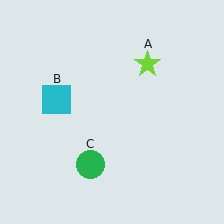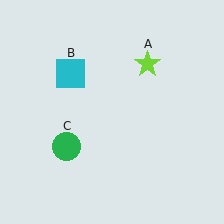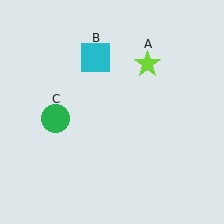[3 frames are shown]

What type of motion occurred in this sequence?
The cyan square (object B), green circle (object C) rotated clockwise around the center of the scene.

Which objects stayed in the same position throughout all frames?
Lime star (object A) remained stationary.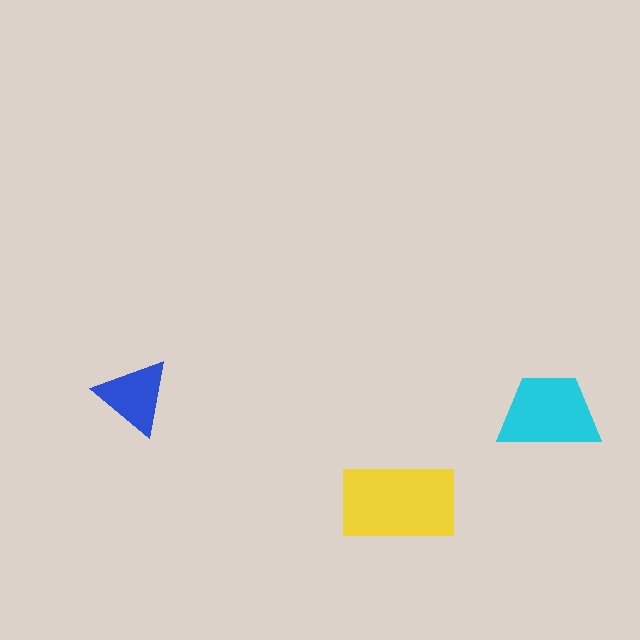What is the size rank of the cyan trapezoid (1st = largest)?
2nd.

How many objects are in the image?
There are 3 objects in the image.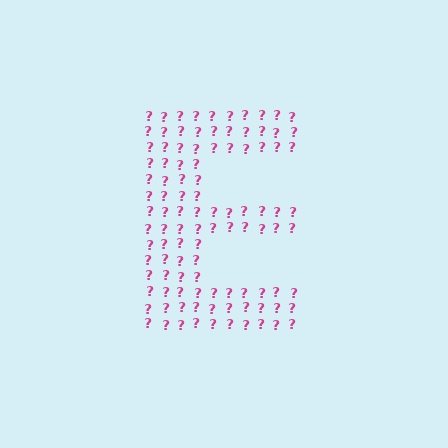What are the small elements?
The small elements are question marks.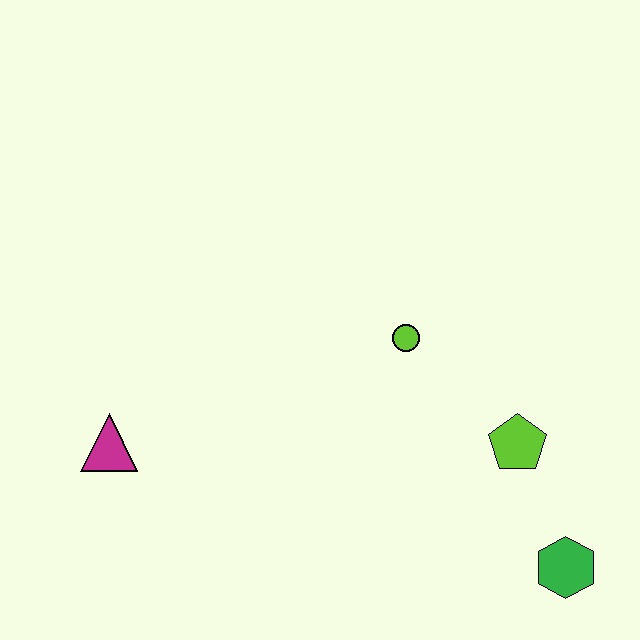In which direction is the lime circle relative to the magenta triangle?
The lime circle is to the right of the magenta triangle.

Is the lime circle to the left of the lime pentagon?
Yes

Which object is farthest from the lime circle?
The magenta triangle is farthest from the lime circle.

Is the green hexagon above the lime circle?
No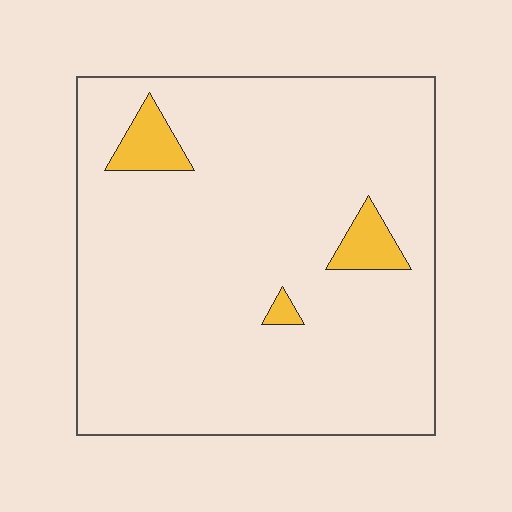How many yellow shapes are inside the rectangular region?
3.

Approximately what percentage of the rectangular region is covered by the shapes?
Approximately 5%.